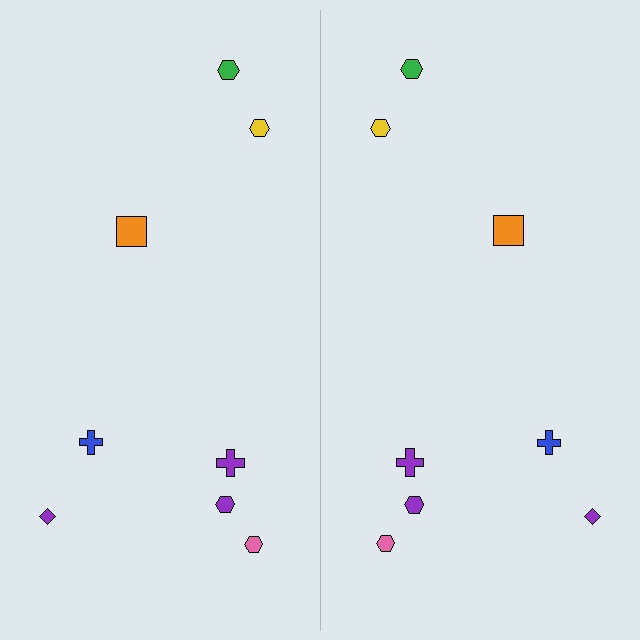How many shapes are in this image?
There are 16 shapes in this image.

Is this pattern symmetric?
Yes, this pattern has bilateral (reflection) symmetry.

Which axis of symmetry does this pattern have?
The pattern has a vertical axis of symmetry running through the center of the image.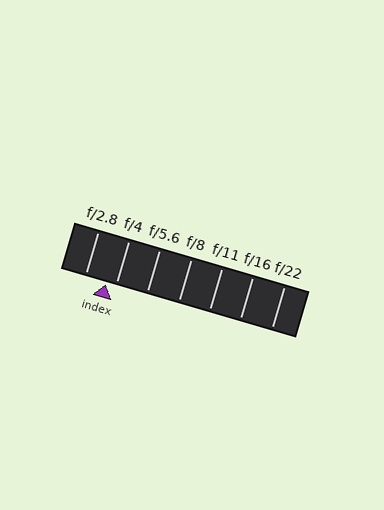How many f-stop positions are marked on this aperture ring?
There are 7 f-stop positions marked.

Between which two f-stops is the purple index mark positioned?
The index mark is between f/2.8 and f/4.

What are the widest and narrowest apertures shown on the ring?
The widest aperture shown is f/2.8 and the narrowest is f/22.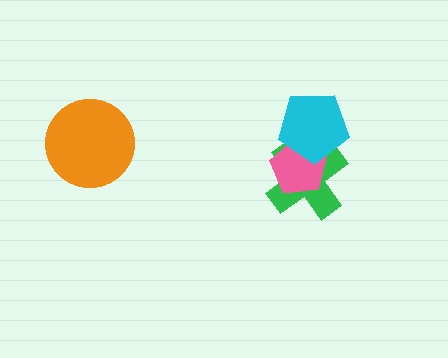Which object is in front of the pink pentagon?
The cyan pentagon is in front of the pink pentagon.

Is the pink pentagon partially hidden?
Yes, it is partially covered by another shape.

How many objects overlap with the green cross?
2 objects overlap with the green cross.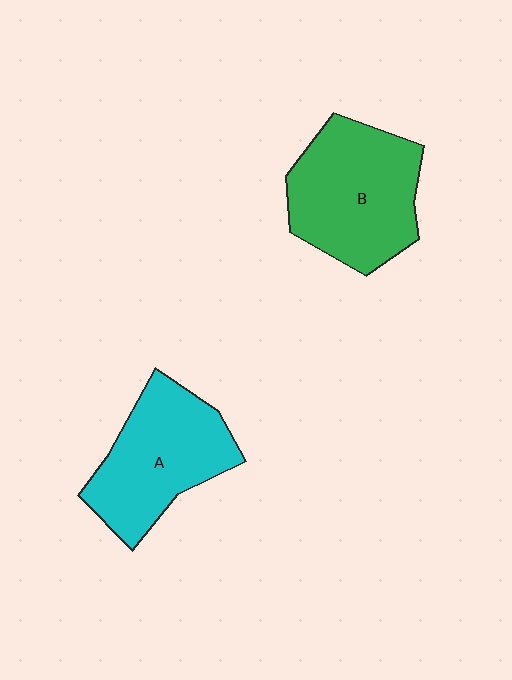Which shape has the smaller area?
Shape A (cyan).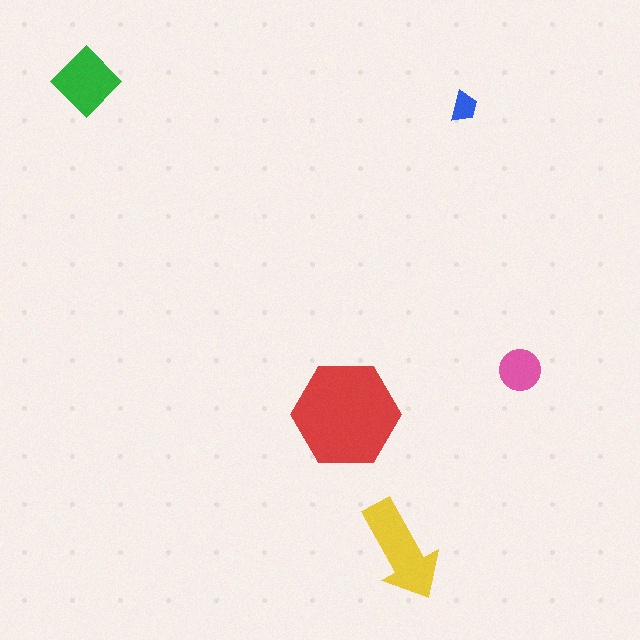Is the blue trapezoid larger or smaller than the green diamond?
Smaller.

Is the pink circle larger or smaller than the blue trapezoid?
Larger.